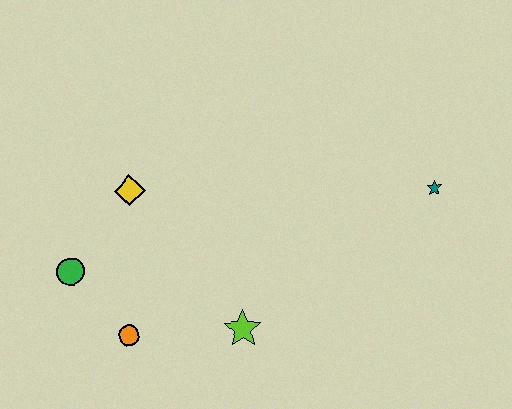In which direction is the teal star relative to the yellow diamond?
The teal star is to the right of the yellow diamond.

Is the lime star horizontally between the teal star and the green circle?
Yes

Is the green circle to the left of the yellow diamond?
Yes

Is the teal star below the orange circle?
No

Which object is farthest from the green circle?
The teal star is farthest from the green circle.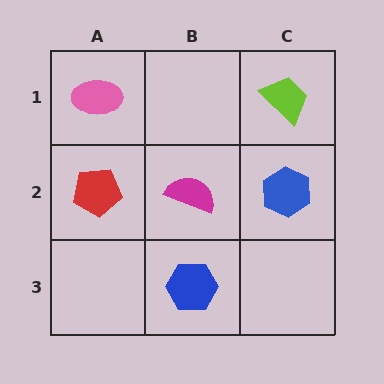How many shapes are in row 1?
2 shapes.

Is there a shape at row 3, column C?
No, that cell is empty.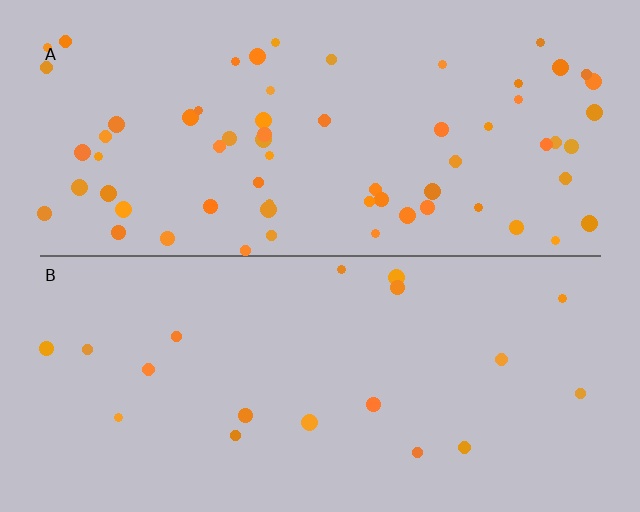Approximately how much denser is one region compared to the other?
Approximately 3.5× — region A over region B.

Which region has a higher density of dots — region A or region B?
A (the top).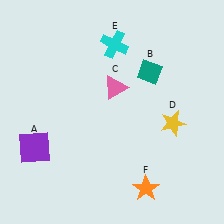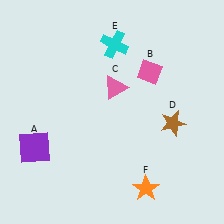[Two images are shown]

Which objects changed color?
B changed from teal to pink. D changed from yellow to brown.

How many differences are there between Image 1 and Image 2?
There are 2 differences between the two images.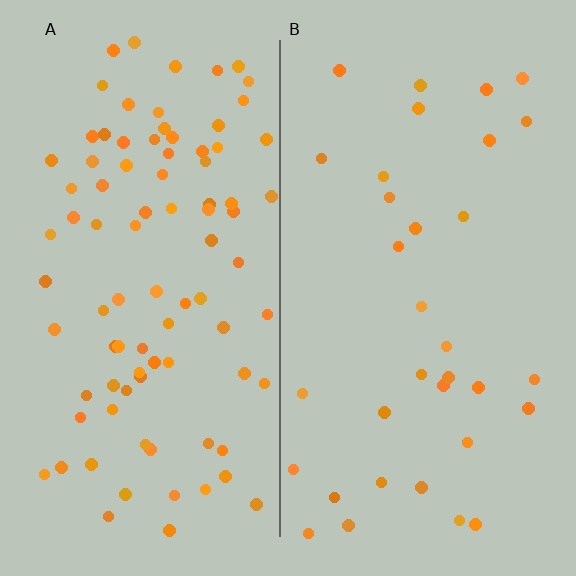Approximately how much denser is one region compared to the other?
Approximately 2.7× — region A over region B.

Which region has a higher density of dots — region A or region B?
A (the left).